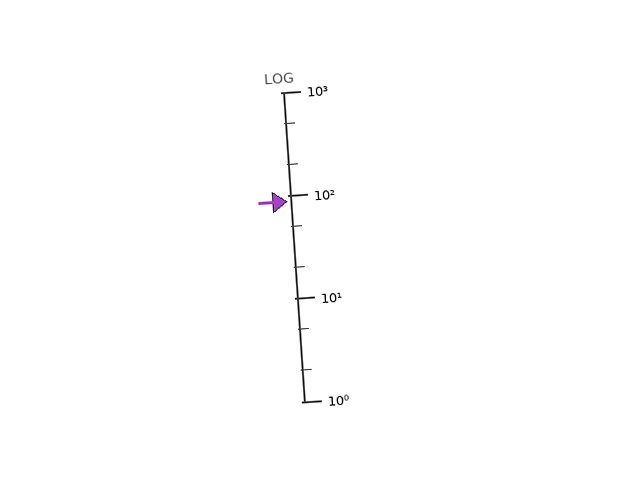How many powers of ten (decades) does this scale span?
The scale spans 3 decades, from 1 to 1000.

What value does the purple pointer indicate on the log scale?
The pointer indicates approximately 87.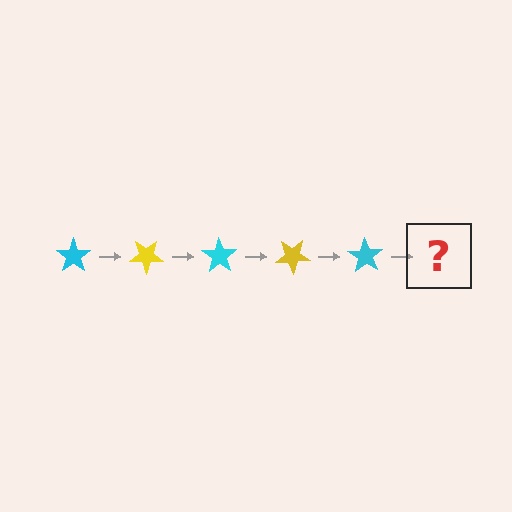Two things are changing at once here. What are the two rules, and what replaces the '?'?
The two rules are that it rotates 35 degrees each step and the color cycles through cyan and yellow. The '?' should be a yellow star, rotated 175 degrees from the start.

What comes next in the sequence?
The next element should be a yellow star, rotated 175 degrees from the start.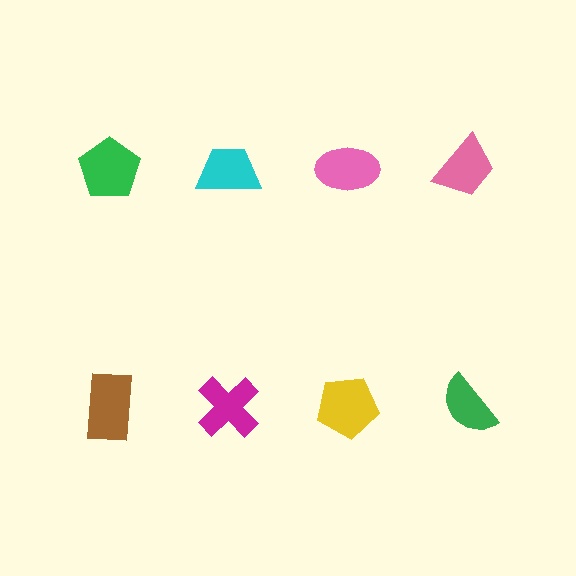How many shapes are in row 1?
4 shapes.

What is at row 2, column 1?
A brown rectangle.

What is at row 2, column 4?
A green semicircle.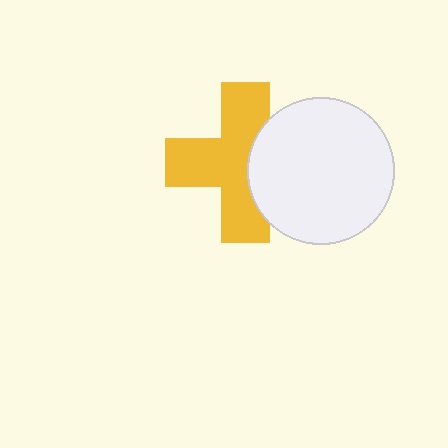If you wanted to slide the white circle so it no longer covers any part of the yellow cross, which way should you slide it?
Slide it right — that is the most direct way to separate the two shapes.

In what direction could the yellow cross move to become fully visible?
The yellow cross could move left. That would shift it out from behind the white circle entirely.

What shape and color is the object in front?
The object in front is a white circle.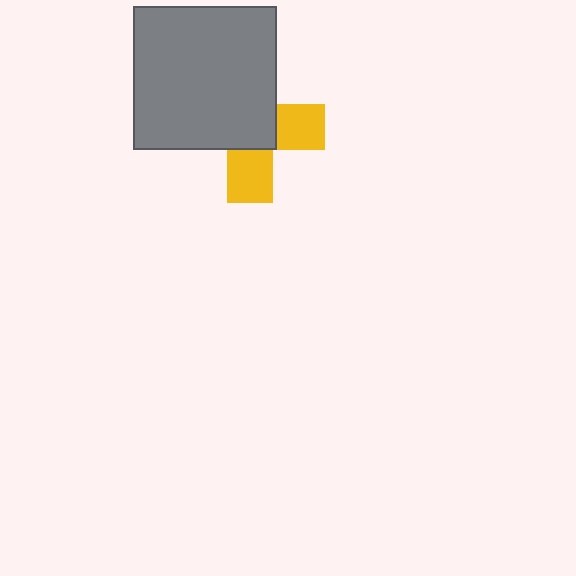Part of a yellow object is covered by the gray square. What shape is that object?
It is a cross.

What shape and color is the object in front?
The object in front is a gray square.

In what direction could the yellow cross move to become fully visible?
The yellow cross could move toward the lower-right. That would shift it out from behind the gray square entirely.